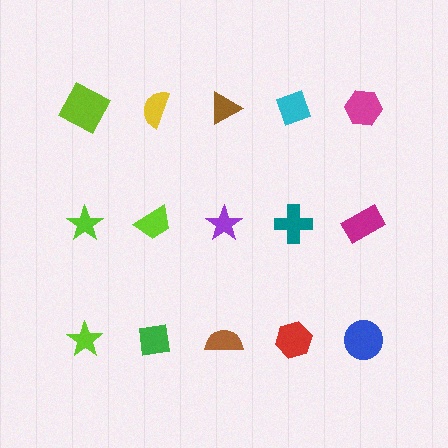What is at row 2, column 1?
A lime star.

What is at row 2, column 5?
A magenta rectangle.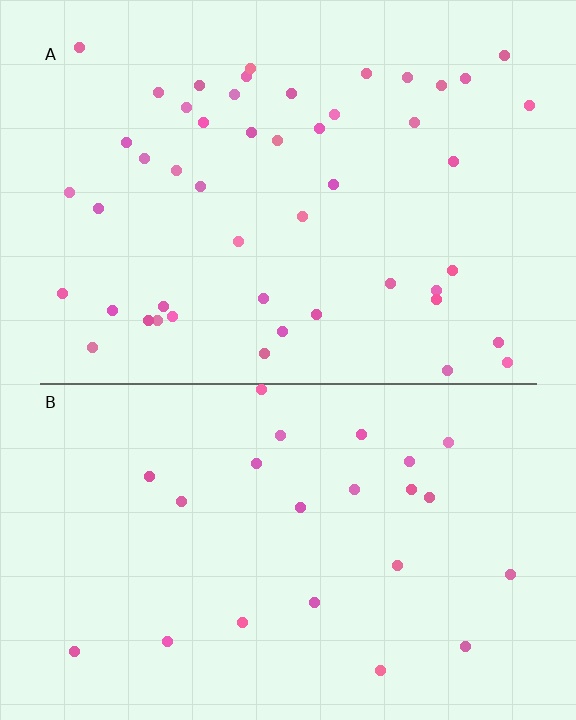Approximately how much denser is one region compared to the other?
Approximately 2.1× — region A over region B.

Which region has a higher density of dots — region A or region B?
A (the top).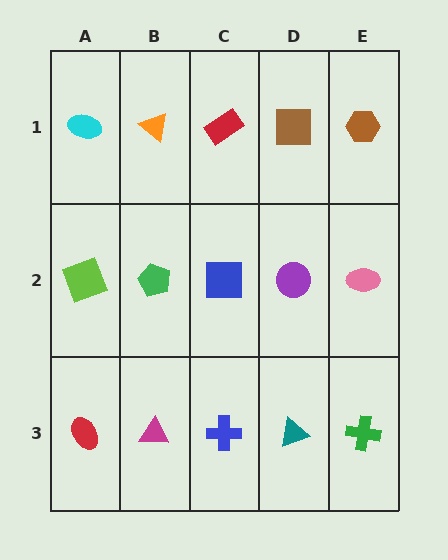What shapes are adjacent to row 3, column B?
A green pentagon (row 2, column B), a red ellipse (row 3, column A), a blue cross (row 3, column C).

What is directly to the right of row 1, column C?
A brown square.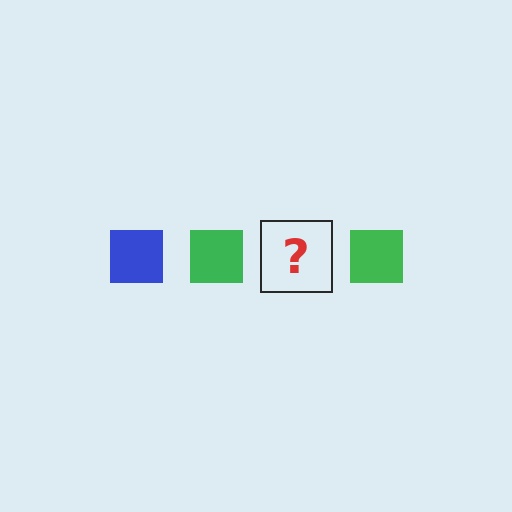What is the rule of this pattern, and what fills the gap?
The rule is that the pattern cycles through blue, green squares. The gap should be filled with a blue square.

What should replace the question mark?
The question mark should be replaced with a blue square.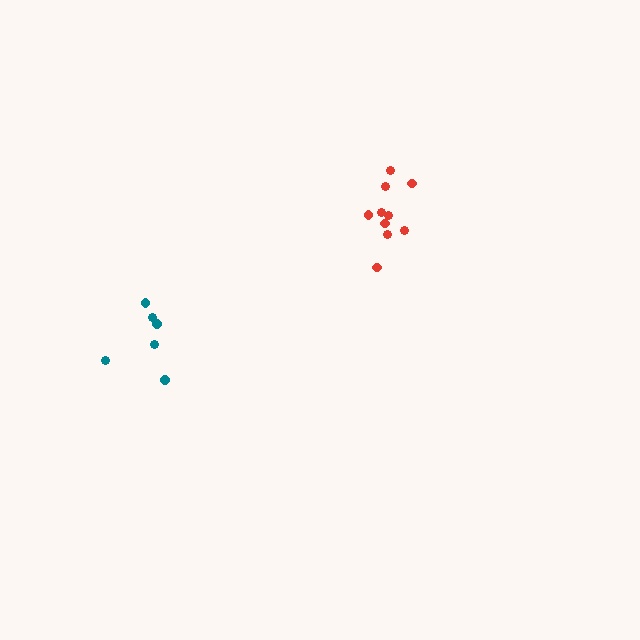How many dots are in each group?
Group 1: 10 dots, Group 2: 6 dots (16 total).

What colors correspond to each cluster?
The clusters are colored: red, teal.